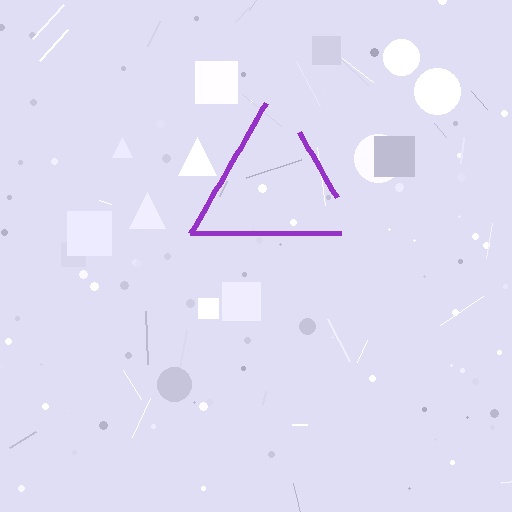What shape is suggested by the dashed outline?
The dashed outline suggests a triangle.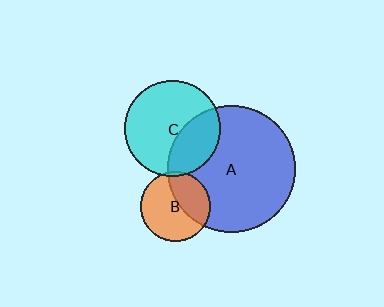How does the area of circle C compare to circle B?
Approximately 1.9 times.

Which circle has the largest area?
Circle A (blue).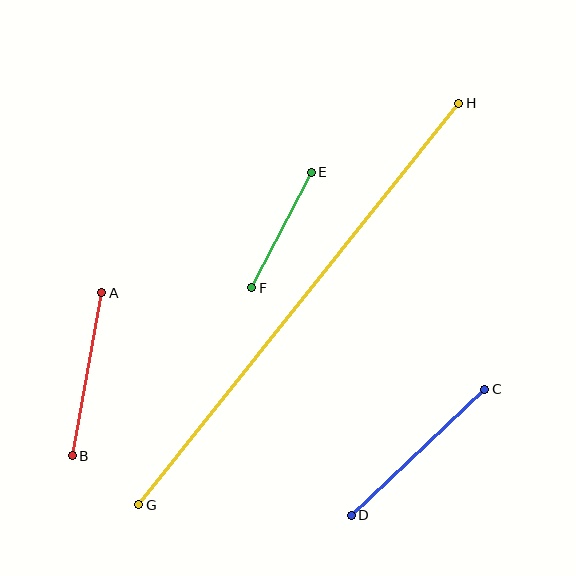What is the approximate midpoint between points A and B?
The midpoint is at approximately (87, 374) pixels.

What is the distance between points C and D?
The distance is approximately 183 pixels.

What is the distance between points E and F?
The distance is approximately 130 pixels.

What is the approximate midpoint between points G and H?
The midpoint is at approximately (299, 304) pixels.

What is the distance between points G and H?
The distance is approximately 513 pixels.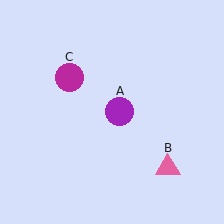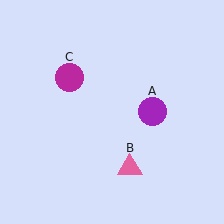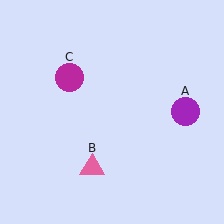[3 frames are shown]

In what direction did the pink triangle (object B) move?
The pink triangle (object B) moved left.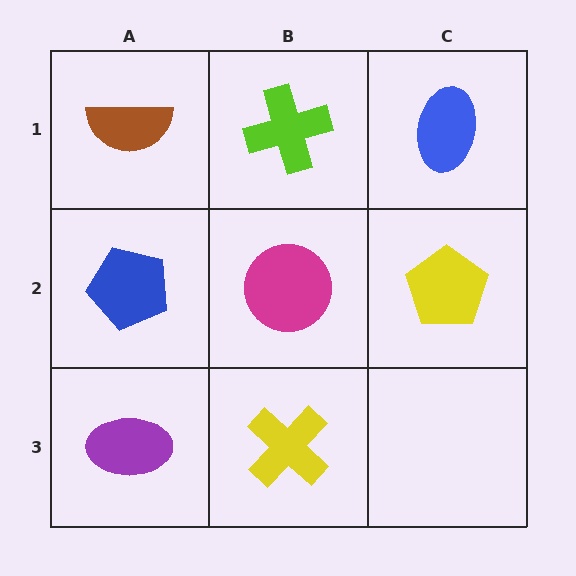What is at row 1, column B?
A lime cross.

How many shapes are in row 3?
2 shapes.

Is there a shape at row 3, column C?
No, that cell is empty.